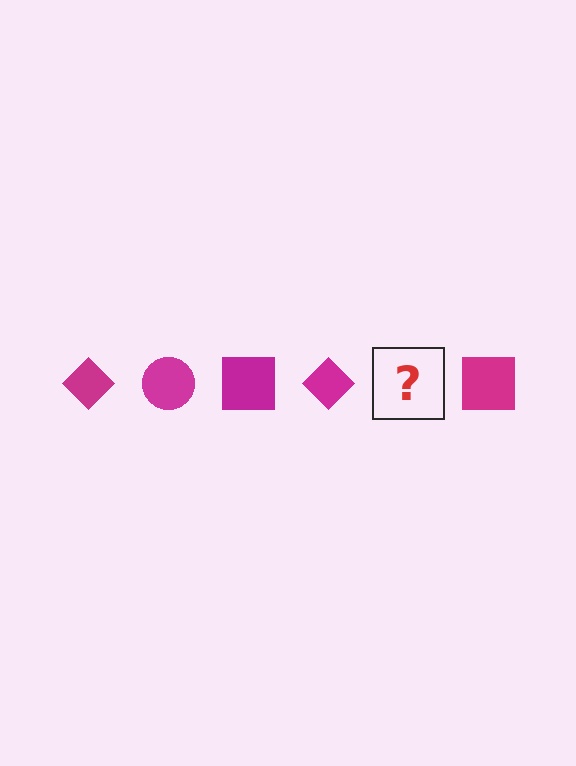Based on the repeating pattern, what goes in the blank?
The blank should be a magenta circle.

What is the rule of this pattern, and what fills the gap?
The rule is that the pattern cycles through diamond, circle, square shapes in magenta. The gap should be filled with a magenta circle.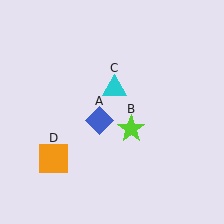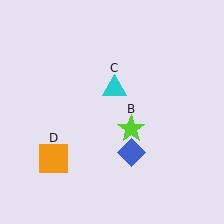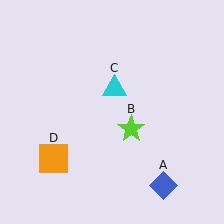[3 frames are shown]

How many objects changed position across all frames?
1 object changed position: blue diamond (object A).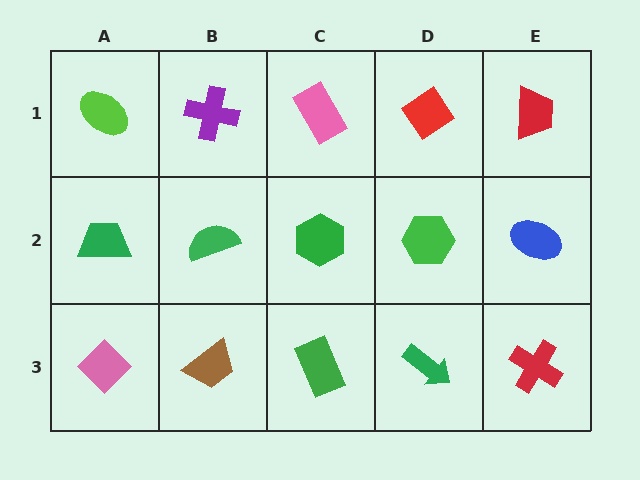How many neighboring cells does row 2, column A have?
3.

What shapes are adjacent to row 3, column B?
A green semicircle (row 2, column B), a pink diamond (row 3, column A), a green rectangle (row 3, column C).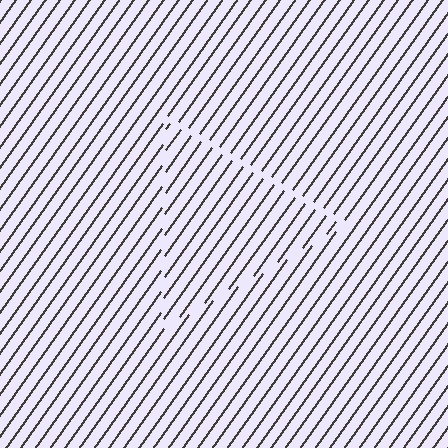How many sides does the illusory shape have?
3 sides — the line-ends trace a triangle.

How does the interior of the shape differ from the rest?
The interior of the shape contains the same grating, shifted by half a period — the contour is defined by the phase discontinuity where line-ends from the inner and outer gratings abut.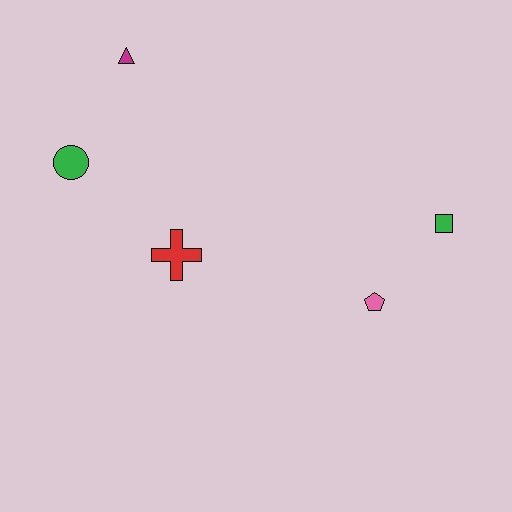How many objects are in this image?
There are 5 objects.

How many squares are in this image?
There is 1 square.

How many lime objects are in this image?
There are no lime objects.